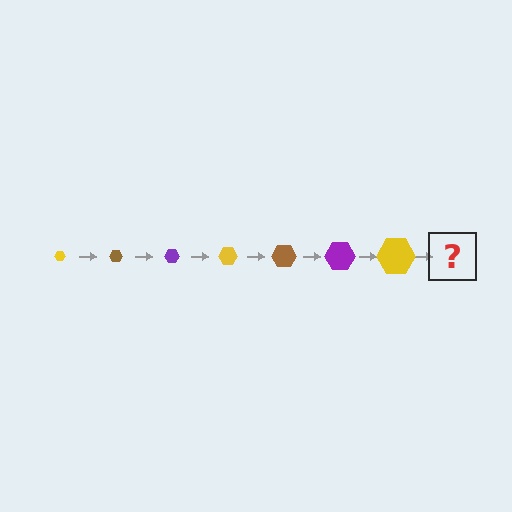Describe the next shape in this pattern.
It should be a brown hexagon, larger than the previous one.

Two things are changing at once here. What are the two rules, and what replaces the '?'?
The two rules are that the hexagon grows larger each step and the color cycles through yellow, brown, and purple. The '?' should be a brown hexagon, larger than the previous one.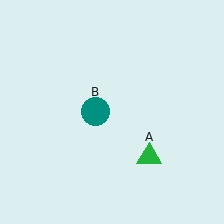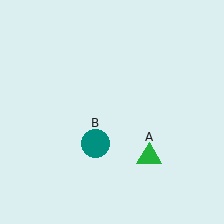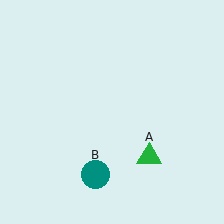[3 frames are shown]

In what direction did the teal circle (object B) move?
The teal circle (object B) moved down.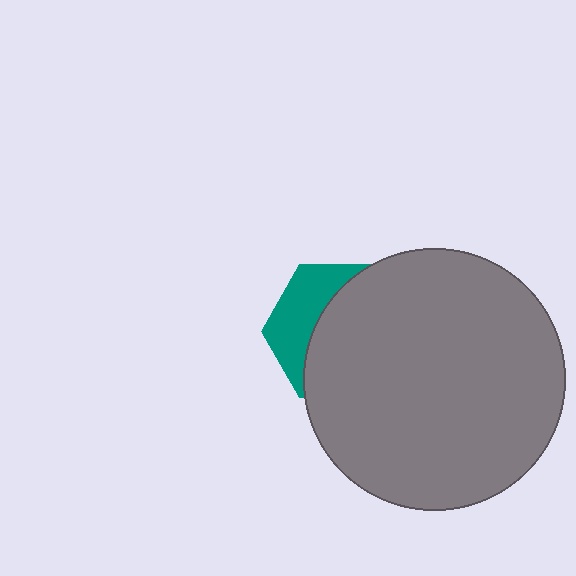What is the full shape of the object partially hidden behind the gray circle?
The partially hidden object is a teal hexagon.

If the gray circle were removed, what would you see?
You would see the complete teal hexagon.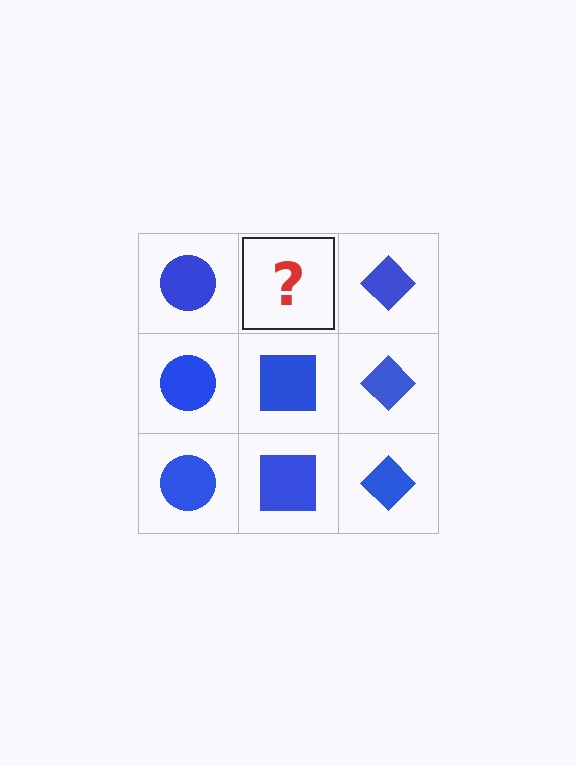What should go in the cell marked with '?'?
The missing cell should contain a blue square.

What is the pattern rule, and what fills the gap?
The rule is that each column has a consistent shape. The gap should be filled with a blue square.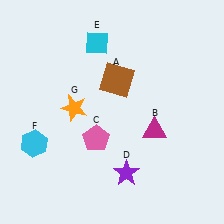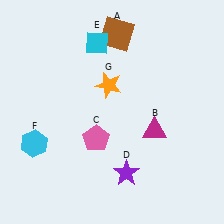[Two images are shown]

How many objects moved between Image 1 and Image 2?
2 objects moved between the two images.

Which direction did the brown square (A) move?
The brown square (A) moved up.